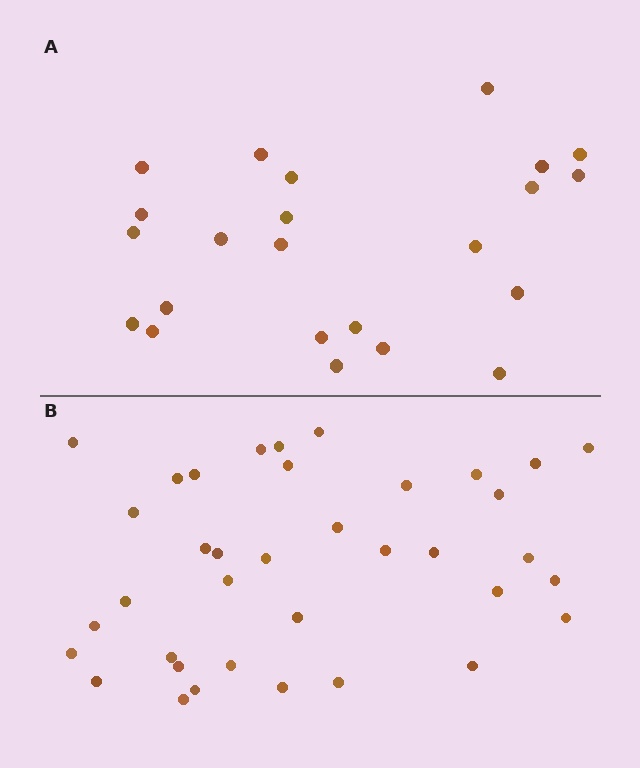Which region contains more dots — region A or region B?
Region B (the bottom region) has more dots.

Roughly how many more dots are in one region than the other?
Region B has approximately 15 more dots than region A.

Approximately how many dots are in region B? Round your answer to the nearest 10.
About 40 dots. (The exact count is 37, which rounds to 40.)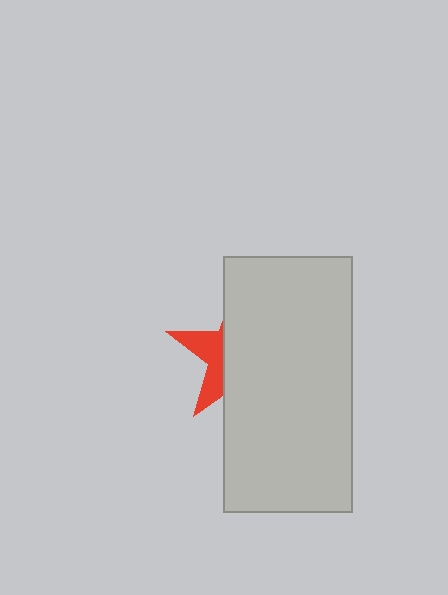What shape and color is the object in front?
The object in front is a light gray rectangle.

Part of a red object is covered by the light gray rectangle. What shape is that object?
It is a star.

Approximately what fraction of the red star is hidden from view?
Roughly 69% of the red star is hidden behind the light gray rectangle.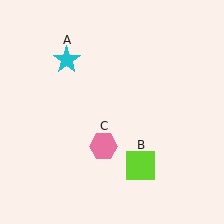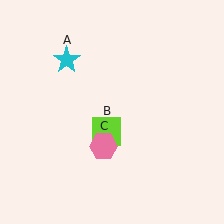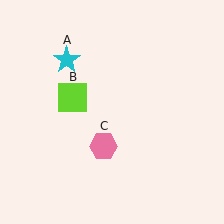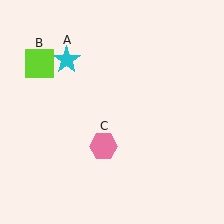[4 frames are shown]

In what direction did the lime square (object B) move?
The lime square (object B) moved up and to the left.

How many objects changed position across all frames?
1 object changed position: lime square (object B).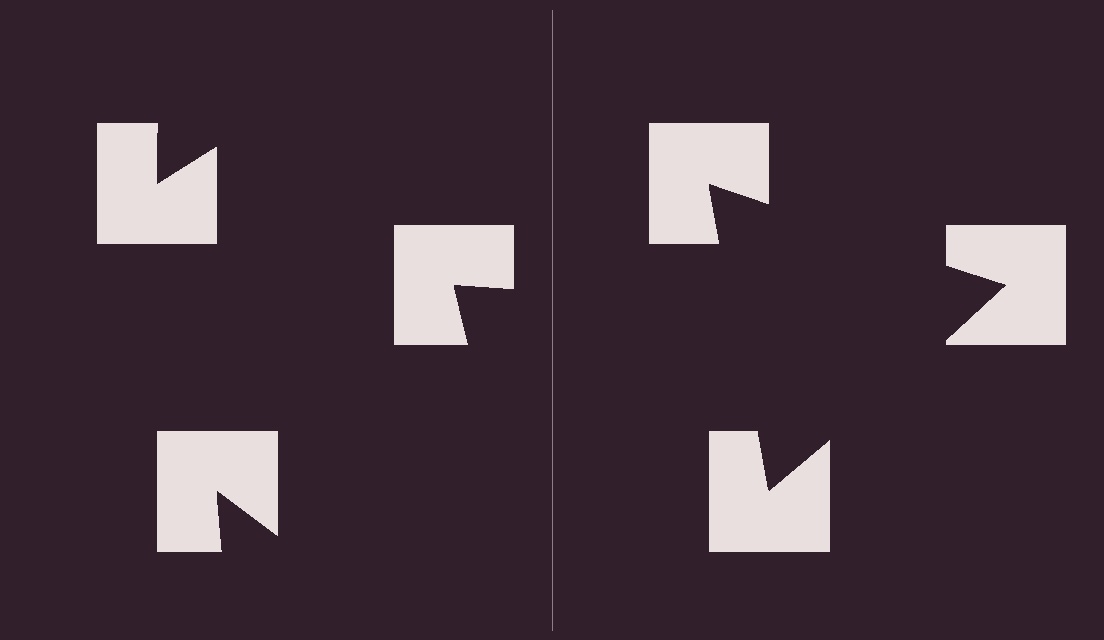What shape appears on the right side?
An illusory triangle.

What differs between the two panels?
The notched squares are positioned identically on both sides; only the wedge orientations differ. On the right they align to a triangle; on the left they are misaligned.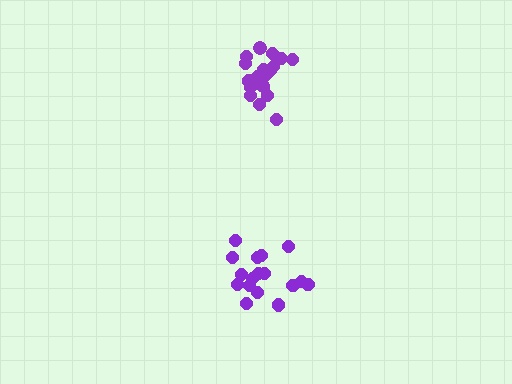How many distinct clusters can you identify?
There are 2 distinct clusters.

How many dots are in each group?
Group 1: 20 dots, Group 2: 17 dots (37 total).